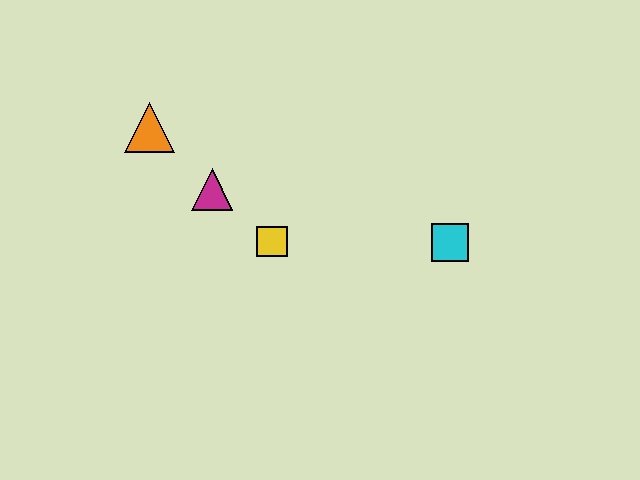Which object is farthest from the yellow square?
The cyan square is farthest from the yellow square.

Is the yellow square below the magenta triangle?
Yes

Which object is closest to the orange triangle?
The magenta triangle is closest to the orange triangle.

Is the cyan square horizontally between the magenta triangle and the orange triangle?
No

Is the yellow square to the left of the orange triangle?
No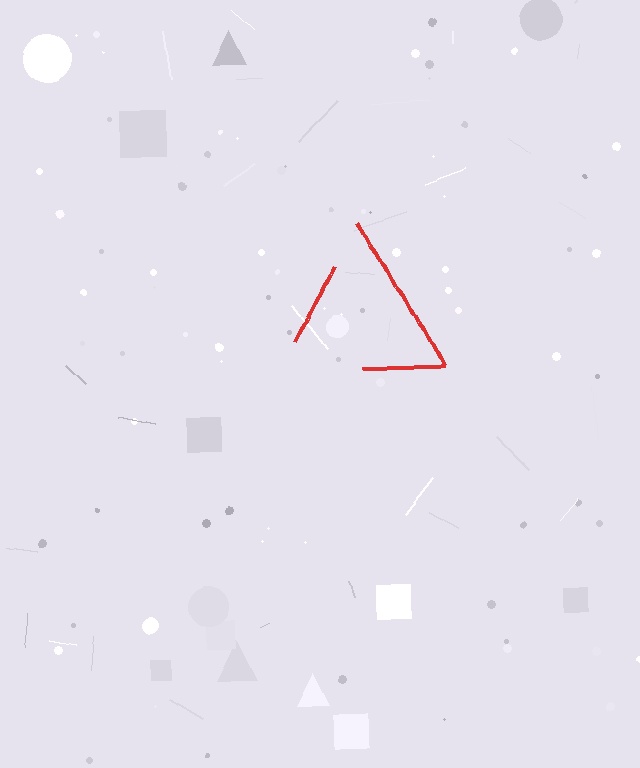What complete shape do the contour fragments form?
The contour fragments form a triangle.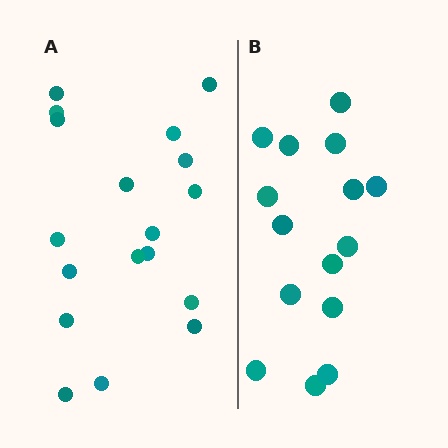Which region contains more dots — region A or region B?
Region A (the left region) has more dots.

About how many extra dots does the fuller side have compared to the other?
Region A has just a few more — roughly 2 or 3 more dots than region B.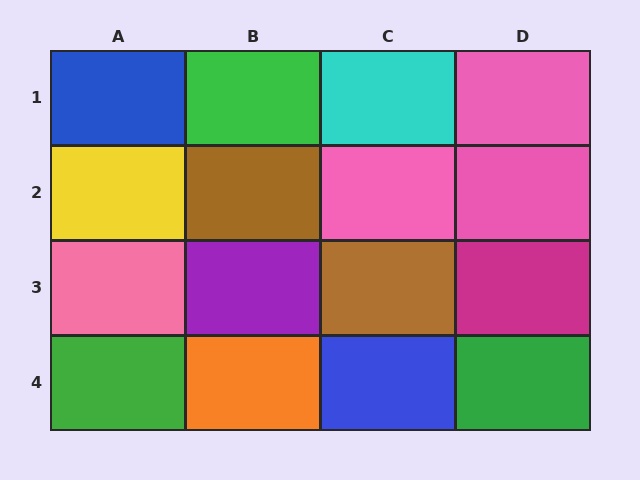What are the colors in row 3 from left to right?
Pink, purple, brown, magenta.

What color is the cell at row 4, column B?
Orange.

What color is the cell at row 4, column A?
Green.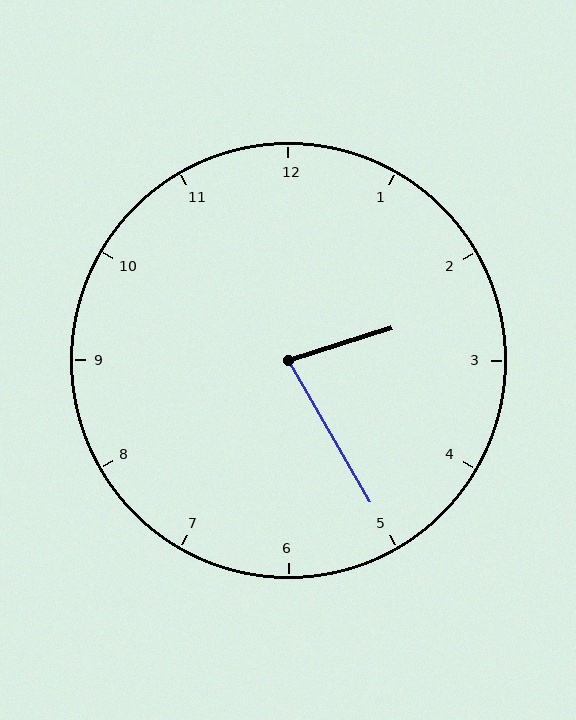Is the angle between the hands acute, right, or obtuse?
It is acute.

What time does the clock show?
2:25.